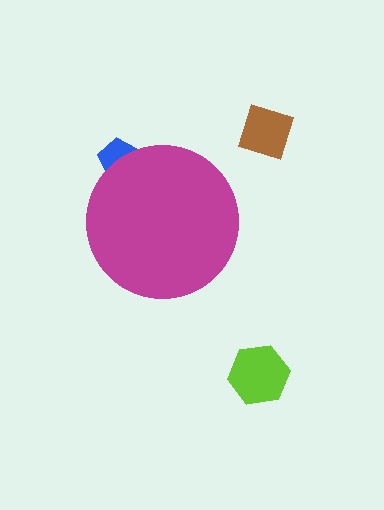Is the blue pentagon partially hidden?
Yes, the blue pentagon is partially hidden behind the magenta circle.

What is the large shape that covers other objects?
A magenta circle.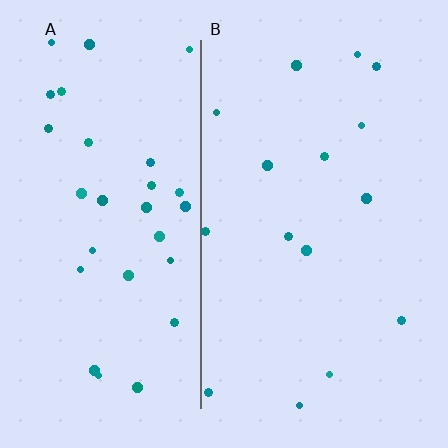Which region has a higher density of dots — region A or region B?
A (the left).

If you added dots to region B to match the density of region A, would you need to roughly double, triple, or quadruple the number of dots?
Approximately double.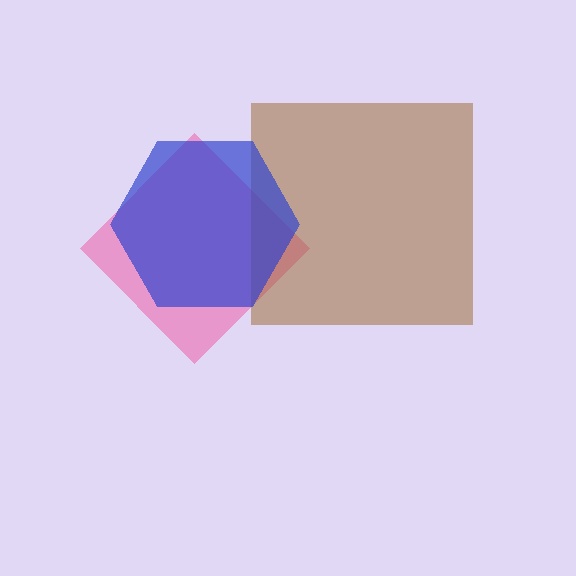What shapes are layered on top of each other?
The layered shapes are: a pink diamond, a brown square, a blue hexagon.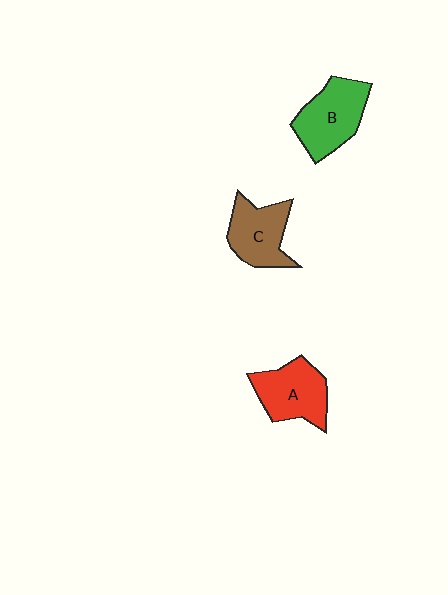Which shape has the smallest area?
Shape C (brown).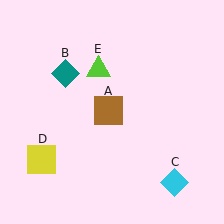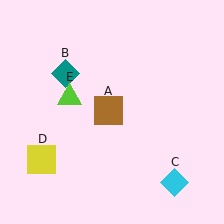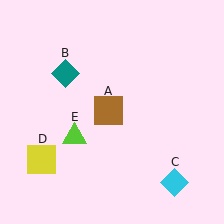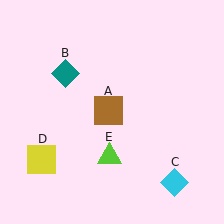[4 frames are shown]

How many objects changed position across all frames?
1 object changed position: lime triangle (object E).